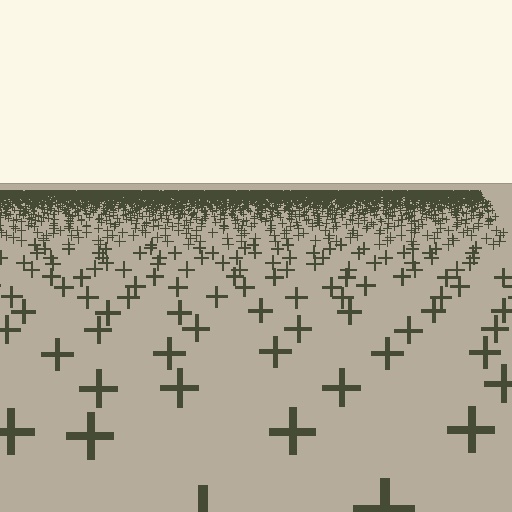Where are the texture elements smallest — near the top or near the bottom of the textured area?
Near the top.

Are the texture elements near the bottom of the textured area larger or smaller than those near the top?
Larger. Near the bottom, elements are closer to the viewer and appear at a bigger on-screen size.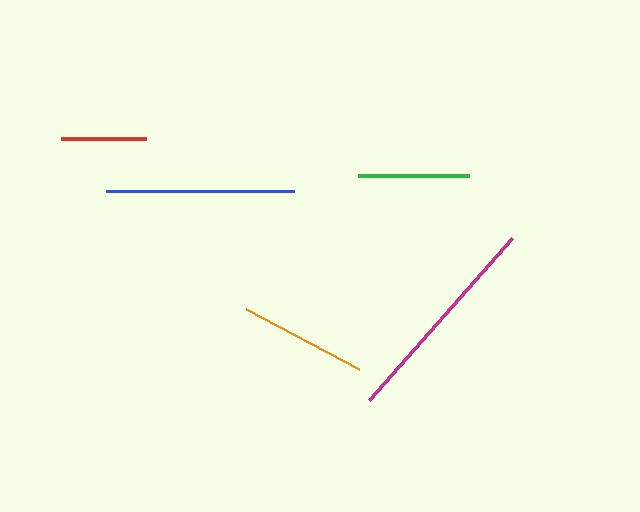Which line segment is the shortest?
The red line is the shortest at approximately 84 pixels.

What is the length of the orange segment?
The orange segment is approximately 129 pixels long.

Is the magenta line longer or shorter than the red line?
The magenta line is longer than the red line.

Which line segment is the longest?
The magenta line is the longest at approximately 217 pixels.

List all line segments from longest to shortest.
From longest to shortest: magenta, blue, orange, green, red.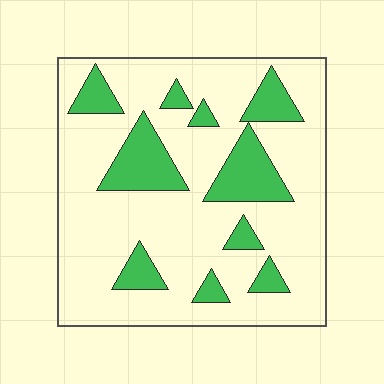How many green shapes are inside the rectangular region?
10.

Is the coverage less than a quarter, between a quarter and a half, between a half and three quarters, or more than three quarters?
Less than a quarter.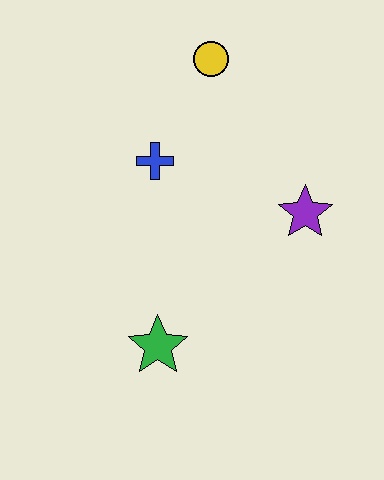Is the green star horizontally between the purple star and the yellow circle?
No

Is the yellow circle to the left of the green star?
No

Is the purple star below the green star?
No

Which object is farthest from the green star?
The yellow circle is farthest from the green star.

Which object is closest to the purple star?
The blue cross is closest to the purple star.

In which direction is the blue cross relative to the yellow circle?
The blue cross is below the yellow circle.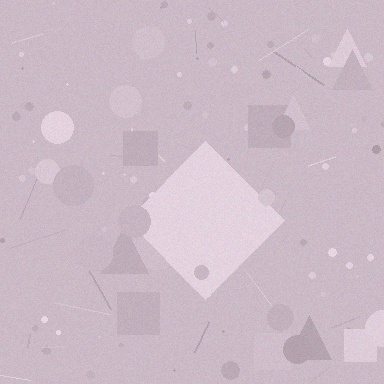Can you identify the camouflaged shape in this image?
The camouflaged shape is a diamond.